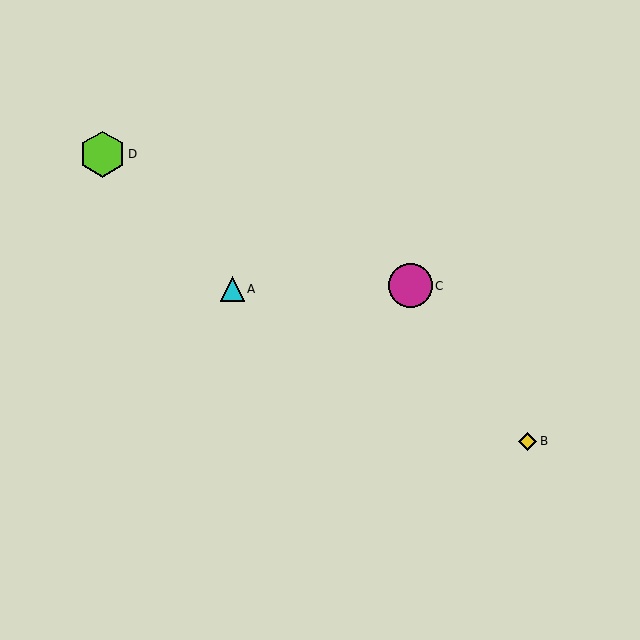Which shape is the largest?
The lime hexagon (labeled D) is the largest.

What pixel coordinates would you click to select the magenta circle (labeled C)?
Click at (411, 286) to select the magenta circle C.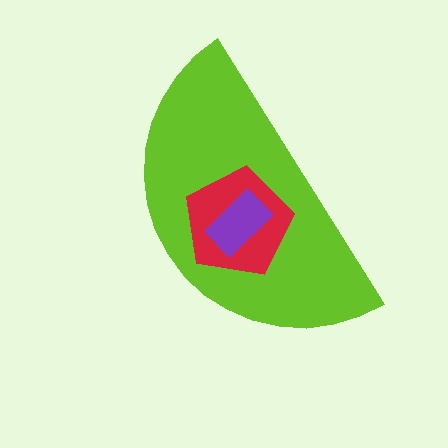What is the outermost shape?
The lime semicircle.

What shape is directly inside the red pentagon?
The purple rectangle.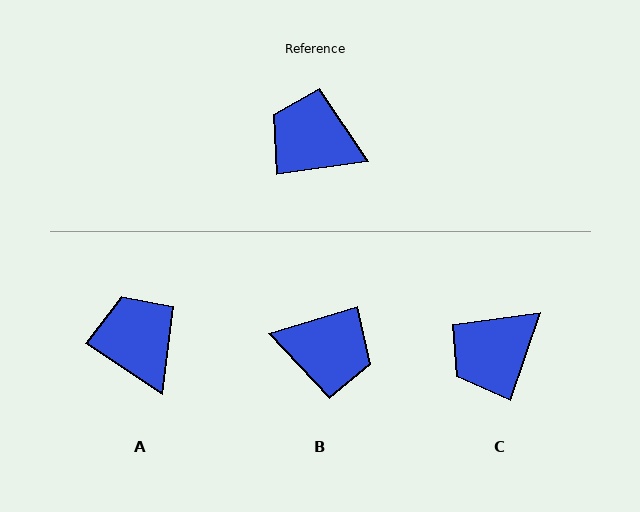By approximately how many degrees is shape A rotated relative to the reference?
Approximately 41 degrees clockwise.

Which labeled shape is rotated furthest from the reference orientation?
B, about 171 degrees away.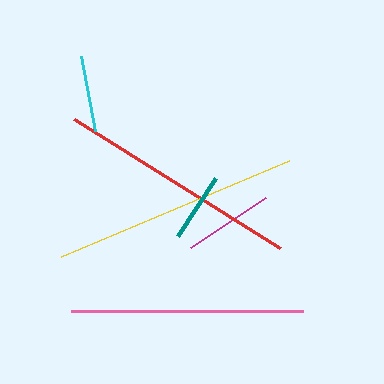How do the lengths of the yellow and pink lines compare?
The yellow and pink lines are approximately the same length.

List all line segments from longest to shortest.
From longest to shortest: yellow, red, pink, magenta, cyan, teal.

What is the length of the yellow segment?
The yellow segment is approximately 247 pixels long.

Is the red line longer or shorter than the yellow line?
The yellow line is longer than the red line.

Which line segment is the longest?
The yellow line is the longest at approximately 247 pixels.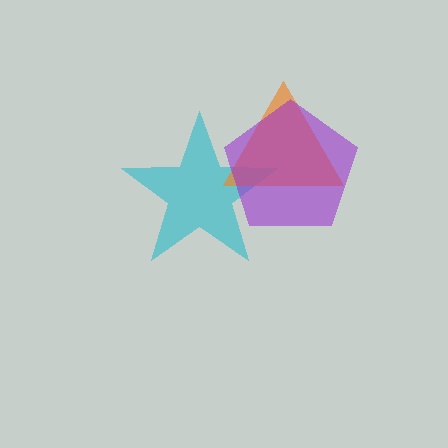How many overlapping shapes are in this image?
There are 3 overlapping shapes in the image.